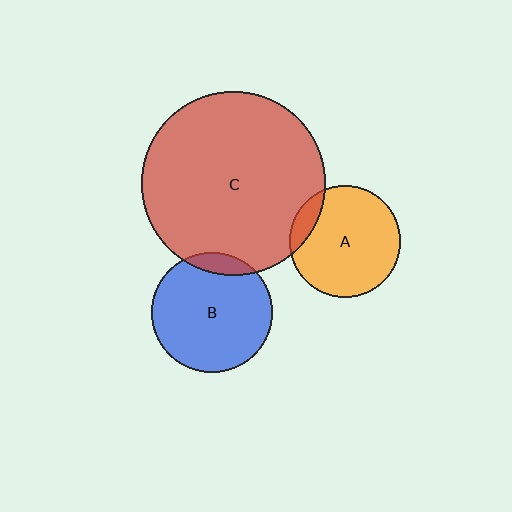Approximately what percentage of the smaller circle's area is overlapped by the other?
Approximately 10%.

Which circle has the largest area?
Circle C (red).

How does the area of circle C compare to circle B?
Approximately 2.3 times.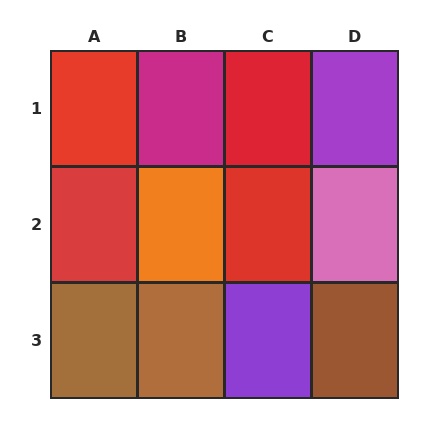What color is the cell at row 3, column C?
Purple.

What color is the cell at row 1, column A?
Red.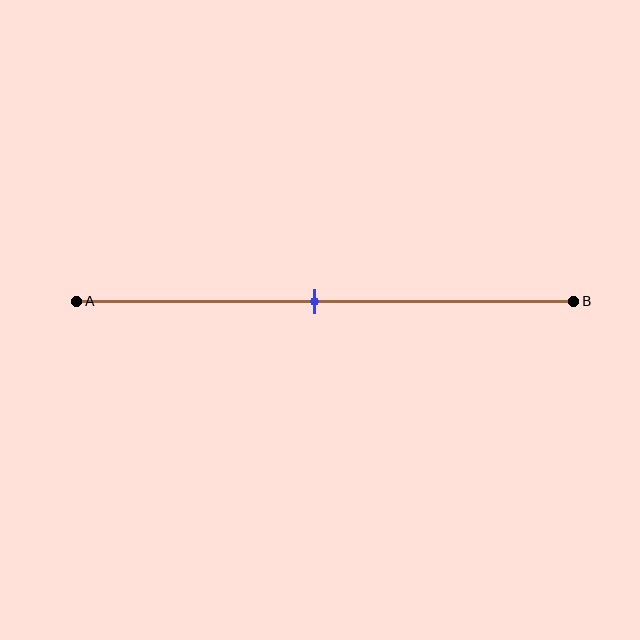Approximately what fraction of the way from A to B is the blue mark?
The blue mark is approximately 50% of the way from A to B.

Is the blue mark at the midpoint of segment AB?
Yes, the mark is approximately at the midpoint.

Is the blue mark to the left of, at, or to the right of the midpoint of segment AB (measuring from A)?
The blue mark is approximately at the midpoint of segment AB.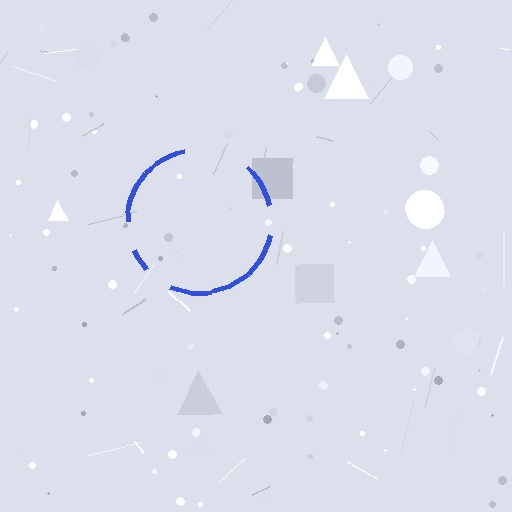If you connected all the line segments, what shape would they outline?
They would outline a circle.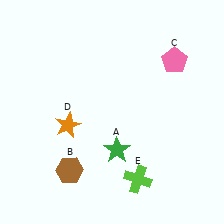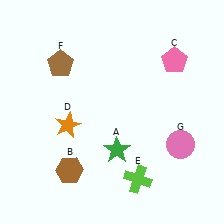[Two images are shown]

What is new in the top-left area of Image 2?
A brown pentagon (F) was added in the top-left area of Image 2.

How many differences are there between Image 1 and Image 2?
There are 2 differences between the two images.